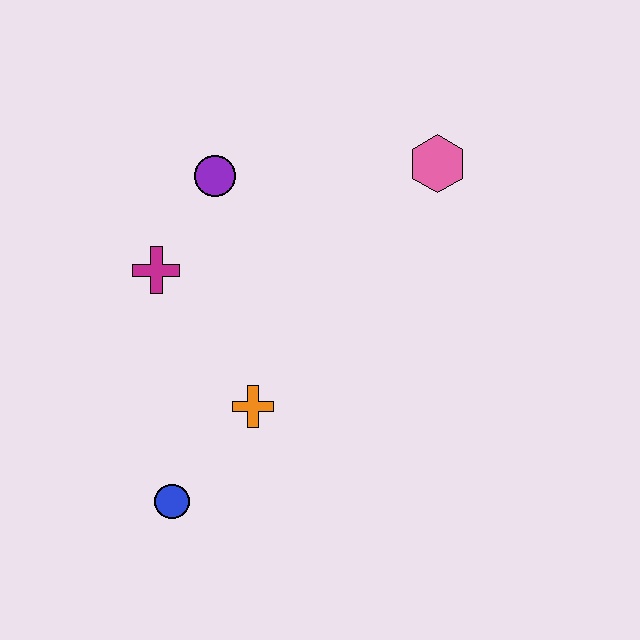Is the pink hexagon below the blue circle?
No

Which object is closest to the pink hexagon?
The purple circle is closest to the pink hexagon.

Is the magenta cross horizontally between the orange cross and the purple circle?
No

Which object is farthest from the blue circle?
The pink hexagon is farthest from the blue circle.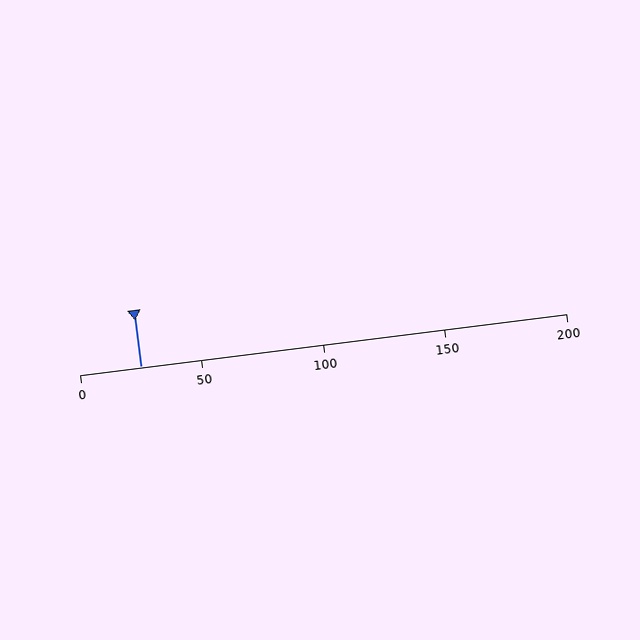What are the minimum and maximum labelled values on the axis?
The axis runs from 0 to 200.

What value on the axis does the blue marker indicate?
The marker indicates approximately 25.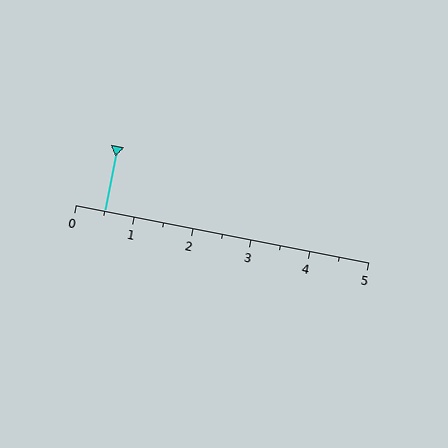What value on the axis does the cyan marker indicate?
The marker indicates approximately 0.5.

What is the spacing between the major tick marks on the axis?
The major ticks are spaced 1 apart.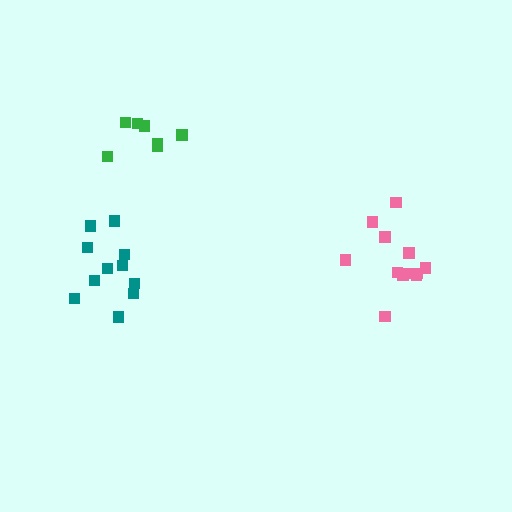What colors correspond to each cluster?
The clusters are colored: pink, teal, green.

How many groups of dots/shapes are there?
There are 3 groups.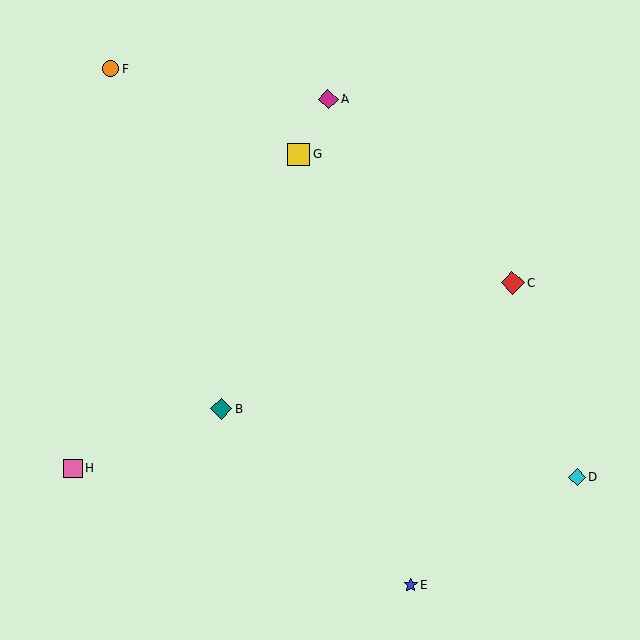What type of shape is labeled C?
Shape C is a red diamond.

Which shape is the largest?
The red diamond (labeled C) is the largest.